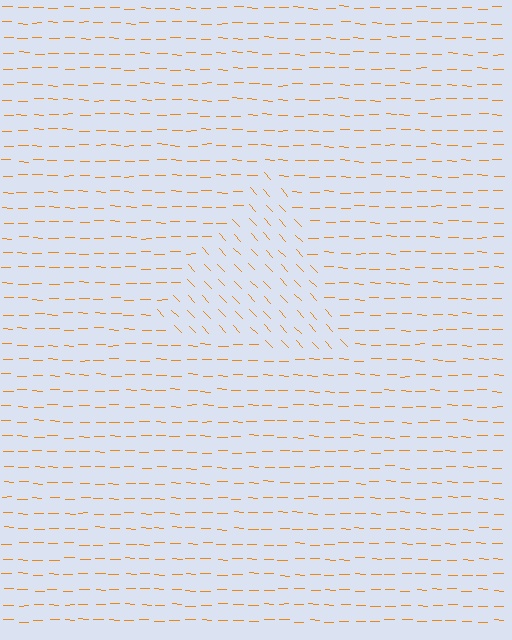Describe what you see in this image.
The image is filled with small orange line segments. A triangle region in the image has lines oriented differently from the surrounding lines, creating a visible texture boundary.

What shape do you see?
I see a triangle.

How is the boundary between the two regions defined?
The boundary is defined purely by a change in line orientation (approximately 45 degrees difference). All lines are the same color and thickness.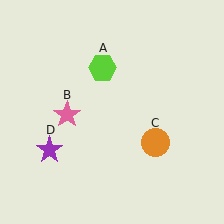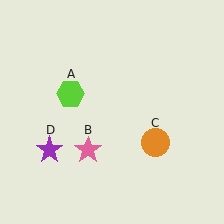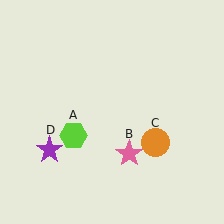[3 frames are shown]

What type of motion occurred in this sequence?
The lime hexagon (object A), pink star (object B) rotated counterclockwise around the center of the scene.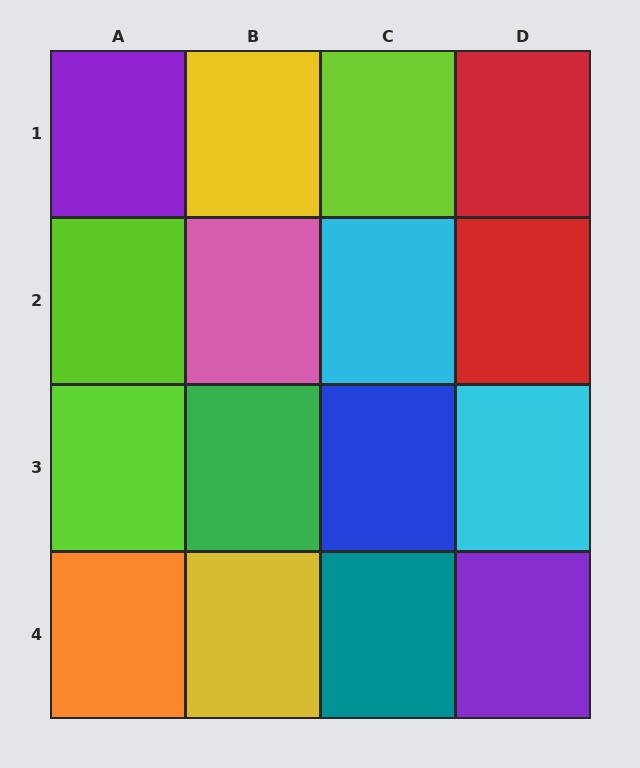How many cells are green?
1 cell is green.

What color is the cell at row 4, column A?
Orange.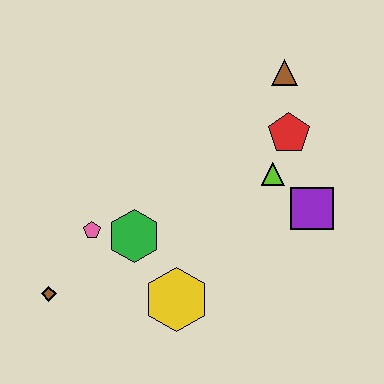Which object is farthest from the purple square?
The brown diamond is farthest from the purple square.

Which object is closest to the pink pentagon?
The green hexagon is closest to the pink pentagon.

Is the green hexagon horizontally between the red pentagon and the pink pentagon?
Yes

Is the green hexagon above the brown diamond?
Yes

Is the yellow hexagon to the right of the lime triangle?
No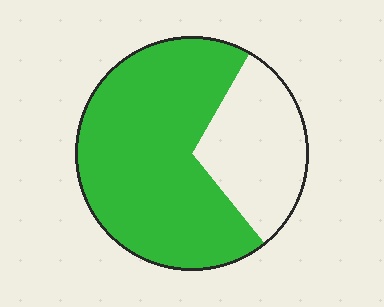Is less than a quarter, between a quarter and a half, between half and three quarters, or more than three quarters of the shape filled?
Between half and three quarters.